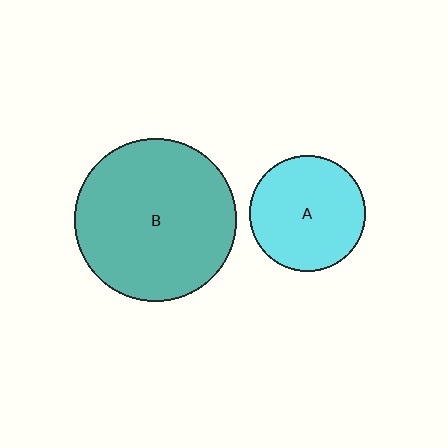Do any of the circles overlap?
No, none of the circles overlap.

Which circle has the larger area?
Circle B (teal).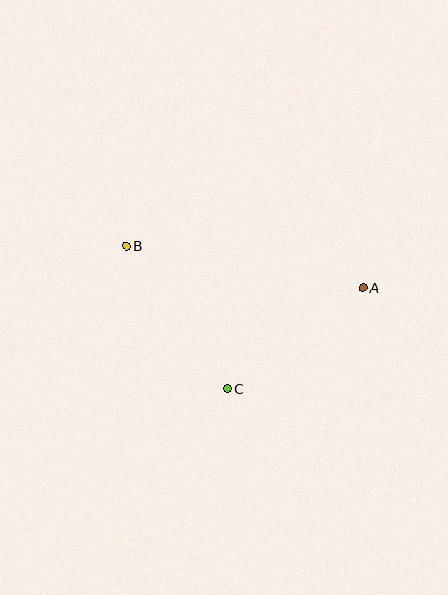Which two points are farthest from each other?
Points A and B are farthest from each other.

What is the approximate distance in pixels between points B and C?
The distance between B and C is approximately 175 pixels.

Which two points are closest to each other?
Points A and C are closest to each other.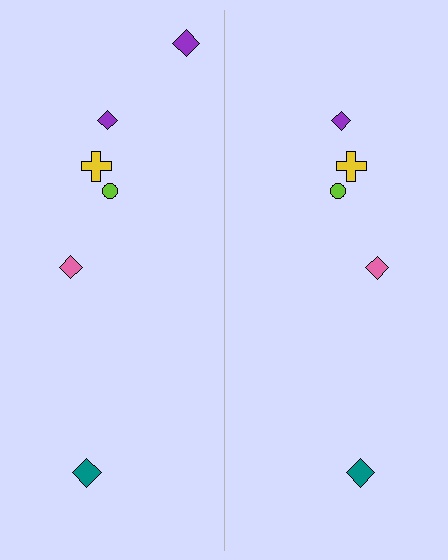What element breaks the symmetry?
A purple diamond is missing from the right side.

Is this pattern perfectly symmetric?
No, the pattern is not perfectly symmetric. A purple diamond is missing from the right side.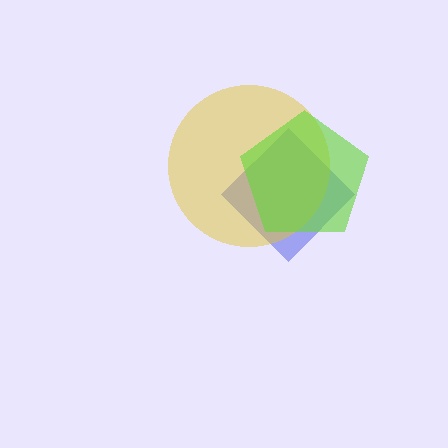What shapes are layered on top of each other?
The layered shapes are: a blue diamond, a yellow circle, a lime pentagon.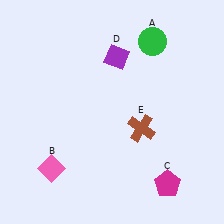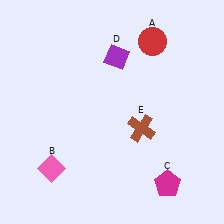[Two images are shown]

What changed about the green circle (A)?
In Image 1, A is green. In Image 2, it changed to red.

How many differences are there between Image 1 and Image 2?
There is 1 difference between the two images.